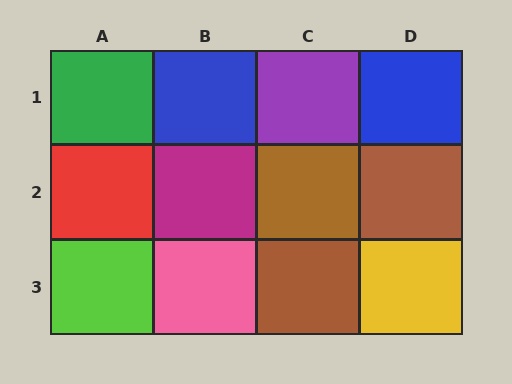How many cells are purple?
1 cell is purple.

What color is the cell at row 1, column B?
Blue.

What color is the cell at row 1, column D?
Blue.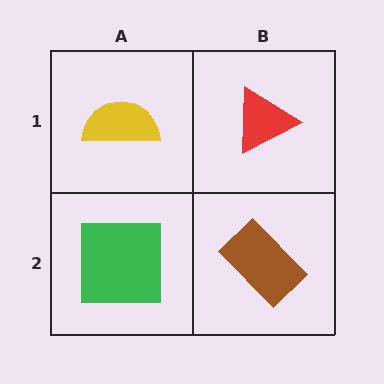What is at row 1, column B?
A red triangle.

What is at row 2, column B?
A brown rectangle.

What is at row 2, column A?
A green square.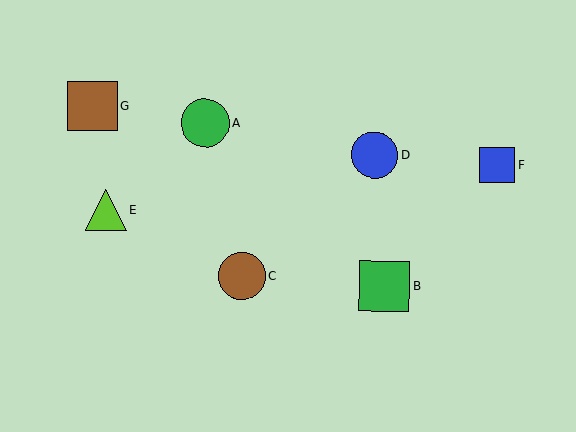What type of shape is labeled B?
Shape B is a green square.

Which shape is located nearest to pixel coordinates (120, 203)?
The lime triangle (labeled E) at (106, 210) is nearest to that location.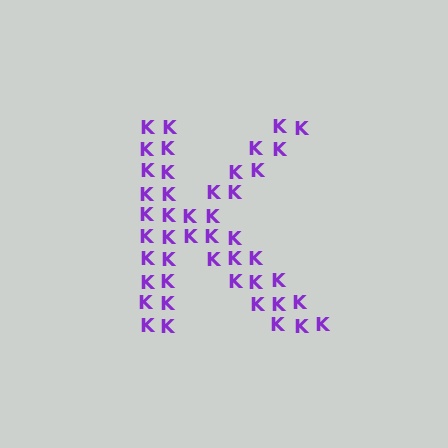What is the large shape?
The large shape is the letter K.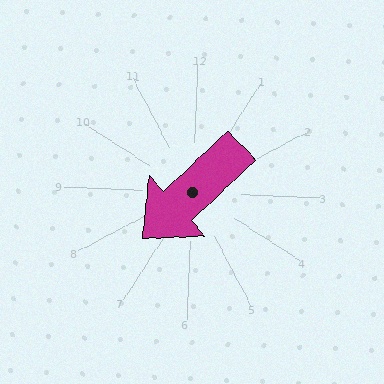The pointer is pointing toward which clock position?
Roughly 7 o'clock.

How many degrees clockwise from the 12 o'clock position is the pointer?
Approximately 225 degrees.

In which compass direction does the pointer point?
Southwest.